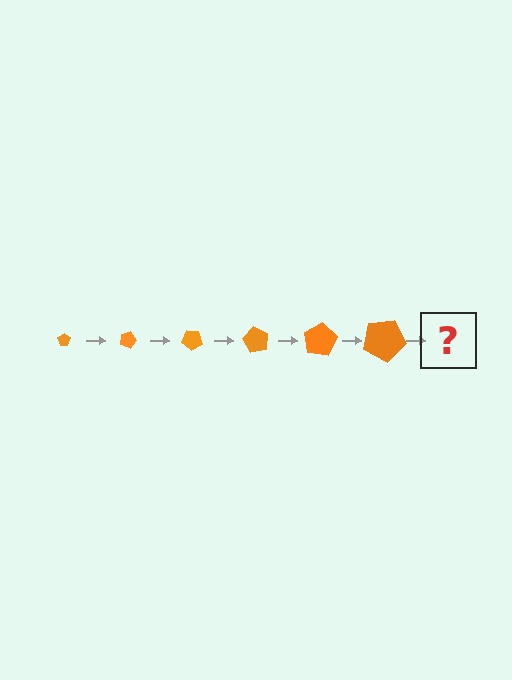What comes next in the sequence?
The next element should be a pentagon, larger than the previous one and rotated 120 degrees from the start.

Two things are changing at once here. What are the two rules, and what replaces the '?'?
The two rules are that the pentagon grows larger each step and it rotates 20 degrees each step. The '?' should be a pentagon, larger than the previous one and rotated 120 degrees from the start.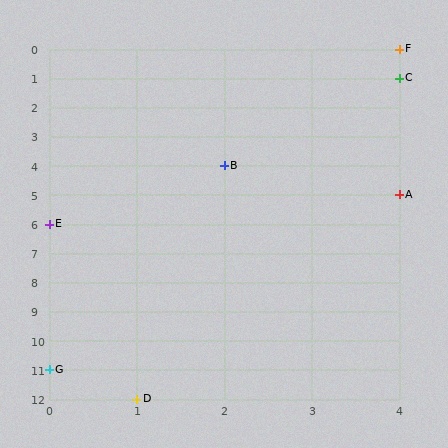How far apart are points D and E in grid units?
Points D and E are 1 column and 6 rows apart (about 6.1 grid units diagonally).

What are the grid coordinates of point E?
Point E is at grid coordinates (0, 6).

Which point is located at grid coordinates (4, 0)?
Point F is at (4, 0).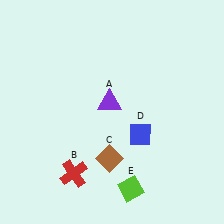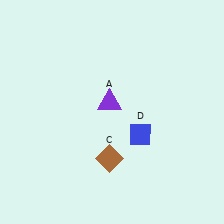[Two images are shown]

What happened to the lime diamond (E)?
The lime diamond (E) was removed in Image 2. It was in the bottom-right area of Image 1.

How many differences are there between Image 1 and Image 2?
There are 2 differences between the two images.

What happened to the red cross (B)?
The red cross (B) was removed in Image 2. It was in the bottom-left area of Image 1.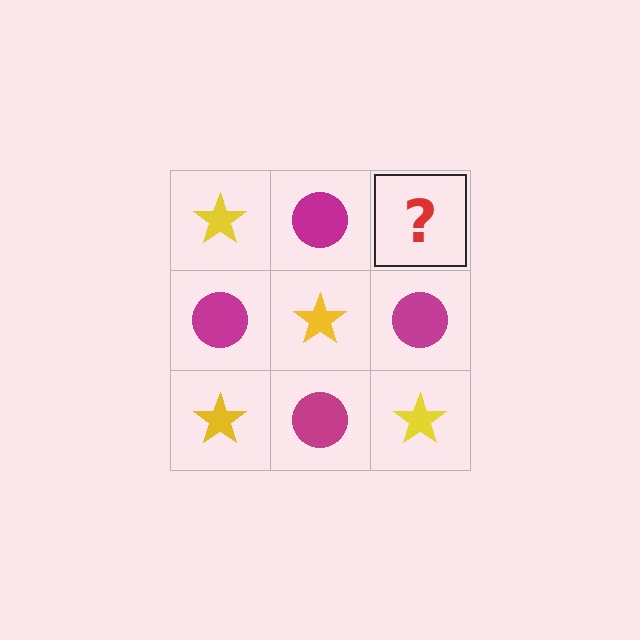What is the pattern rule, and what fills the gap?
The rule is that it alternates yellow star and magenta circle in a checkerboard pattern. The gap should be filled with a yellow star.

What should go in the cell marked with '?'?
The missing cell should contain a yellow star.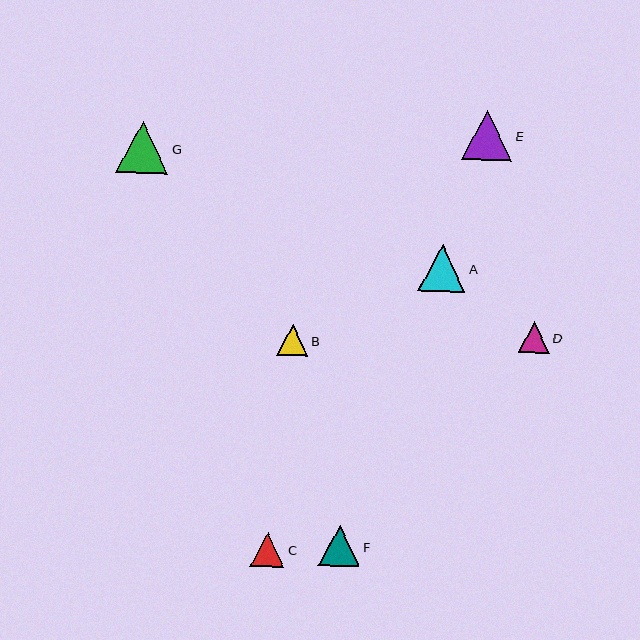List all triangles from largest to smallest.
From largest to smallest: G, E, A, F, C, B, D.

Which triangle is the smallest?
Triangle D is the smallest with a size of approximately 31 pixels.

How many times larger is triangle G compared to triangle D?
Triangle G is approximately 1.7 times the size of triangle D.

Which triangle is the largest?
Triangle G is the largest with a size of approximately 52 pixels.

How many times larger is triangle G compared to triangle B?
Triangle G is approximately 1.6 times the size of triangle B.